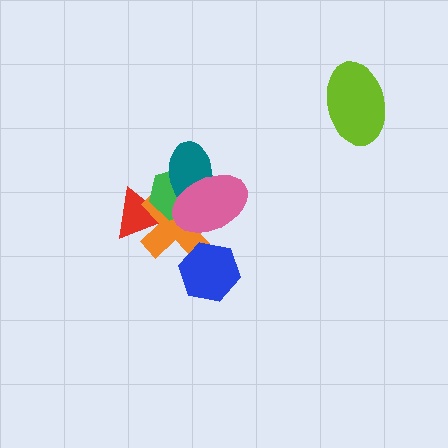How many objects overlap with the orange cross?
5 objects overlap with the orange cross.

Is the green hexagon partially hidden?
Yes, it is partially covered by another shape.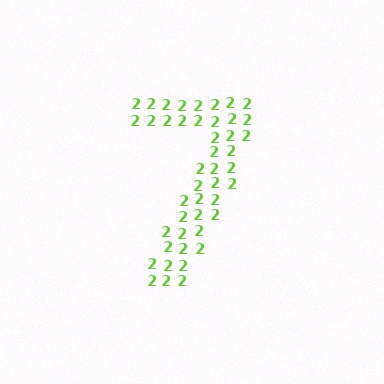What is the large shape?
The large shape is the digit 7.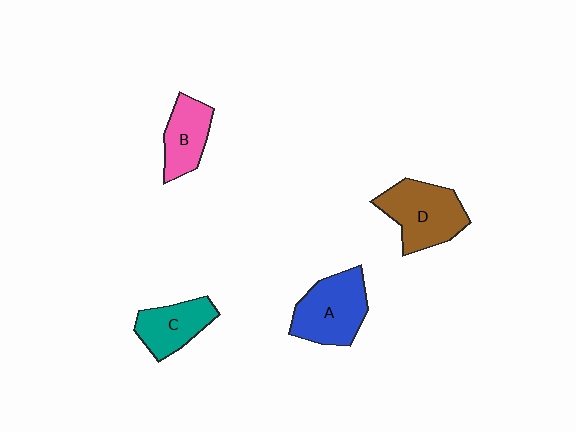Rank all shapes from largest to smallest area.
From largest to smallest: D (brown), A (blue), C (teal), B (pink).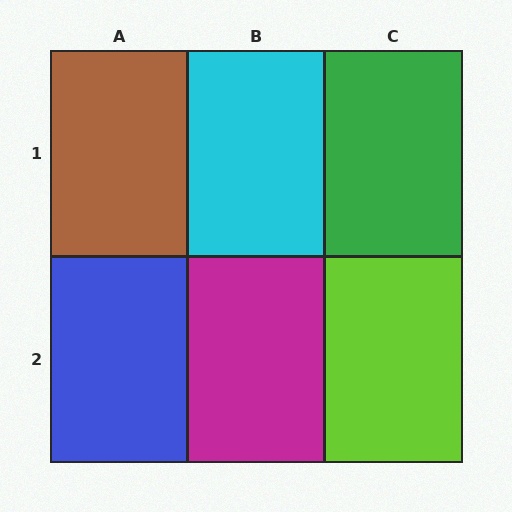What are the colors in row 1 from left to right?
Brown, cyan, green.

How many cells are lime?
1 cell is lime.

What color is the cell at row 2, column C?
Lime.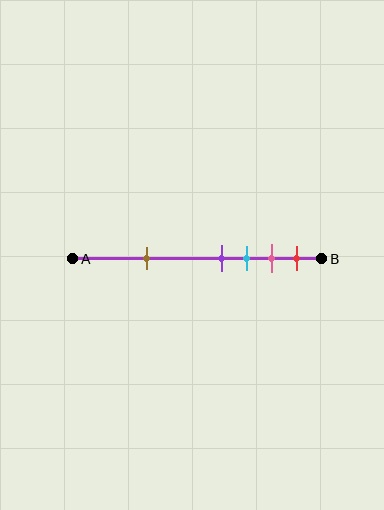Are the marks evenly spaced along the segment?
No, the marks are not evenly spaced.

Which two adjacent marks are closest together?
The purple and cyan marks are the closest adjacent pair.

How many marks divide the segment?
There are 5 marks dividing the segment.